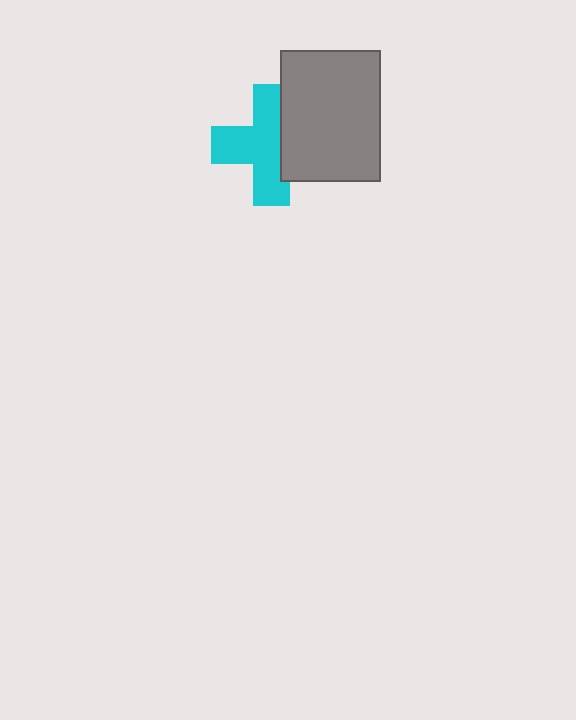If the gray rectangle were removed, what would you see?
You would see the complete cyan cross.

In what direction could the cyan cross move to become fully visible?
The cyan cross could move left. That would shift it out from behind the gray rectangle entirely.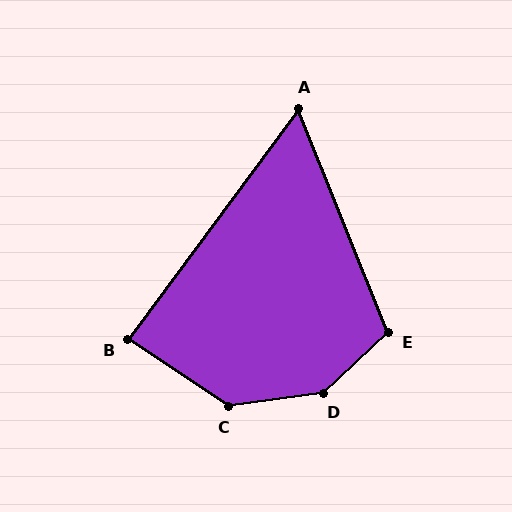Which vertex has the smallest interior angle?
A, at approximately 59 degrees.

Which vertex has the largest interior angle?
D, at approximately 145 degrees.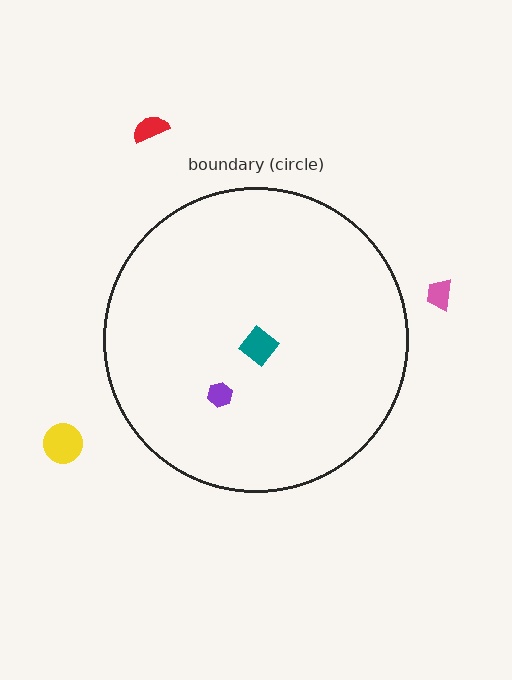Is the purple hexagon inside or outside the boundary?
Inside.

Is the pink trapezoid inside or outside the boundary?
Outside.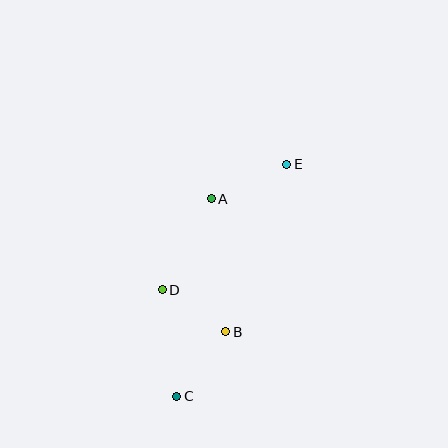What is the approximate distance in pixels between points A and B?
The distance between A and B is approximately 134 pixels.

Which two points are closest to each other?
Points B and D are closest to each other.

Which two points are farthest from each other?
Points C and E are farthest from each other.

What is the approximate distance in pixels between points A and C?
The distance between A and C is approximately 200 pixels.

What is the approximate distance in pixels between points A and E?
The distance between A and E is approximately 83 pixels.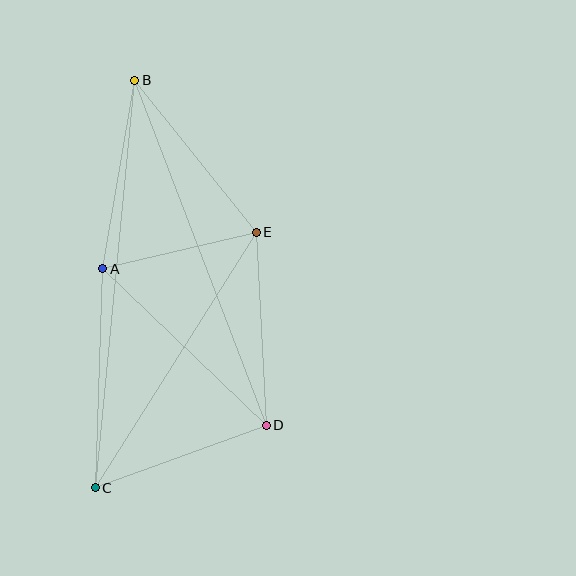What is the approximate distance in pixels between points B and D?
The distance between B and D is approximately 370 pixels.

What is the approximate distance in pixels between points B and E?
The distance between B and E is approximately 195 pixels.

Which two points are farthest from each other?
Points B and C are farthest from each other.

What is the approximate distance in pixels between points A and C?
The distance between A and C is approximately 219 pixels.